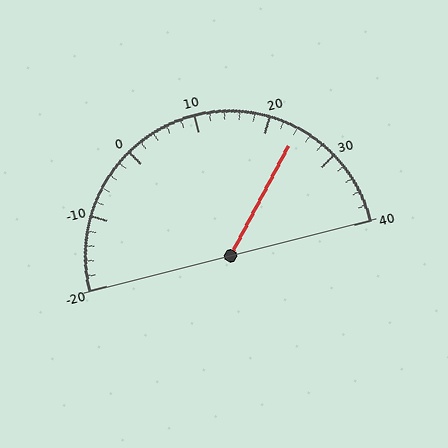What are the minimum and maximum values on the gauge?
The gauge ranges from -20 to 40.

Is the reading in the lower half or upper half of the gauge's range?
The reading is in the upper half of the range (-20 to 40).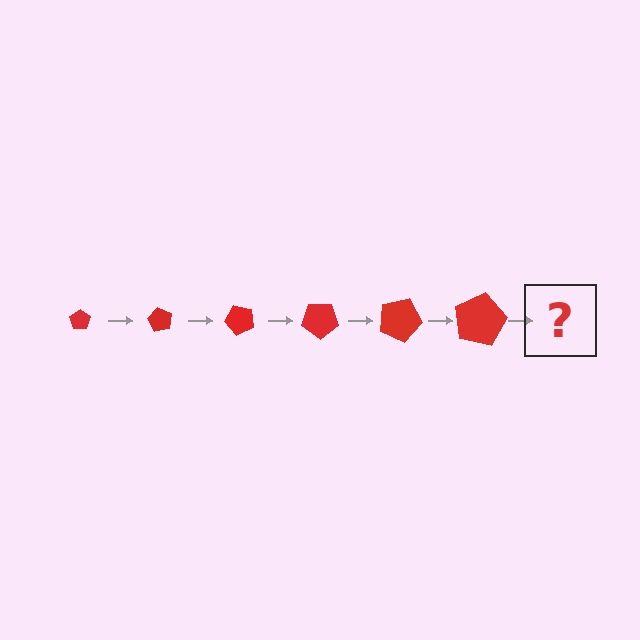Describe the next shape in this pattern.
It should be a pentagon, larger than the previous one and rotated 360 degrees from the start.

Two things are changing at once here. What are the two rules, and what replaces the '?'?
The two rules are that the pentagon grows larger each step and it rotates 60 degrees each step. The '?' should be a pentagon, larger than the previous one and rotated 360 degrees from the start.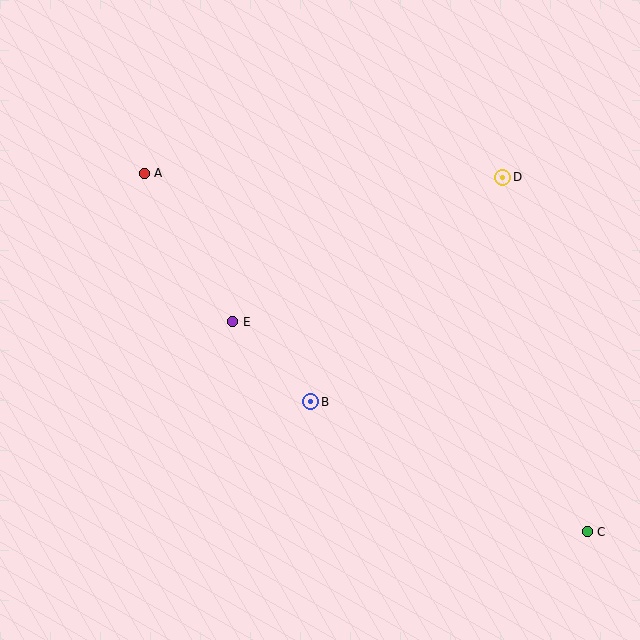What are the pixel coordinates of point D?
Point D is at (503, 177).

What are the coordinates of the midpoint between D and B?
The midpoint between D and B is at (407, 289).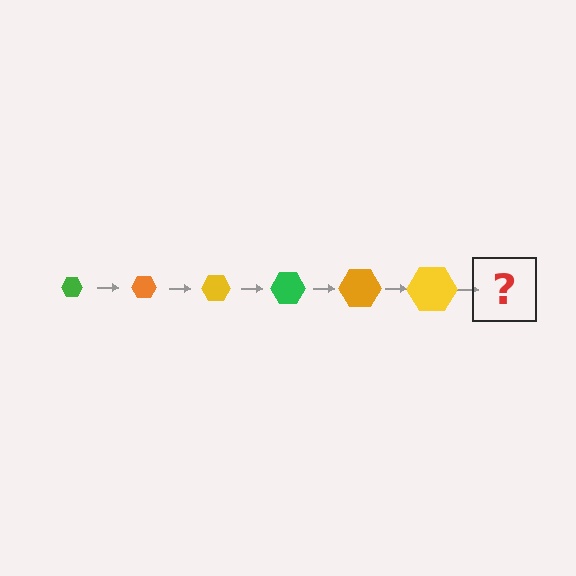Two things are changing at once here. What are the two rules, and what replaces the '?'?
The two rules are that the hexagon grows larger each step and the color cycles through green, orange, and yellow. The '?' should be a green hexagon, larger than the previous one.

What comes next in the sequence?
The next element should be a green hexagon, larger than the previous one.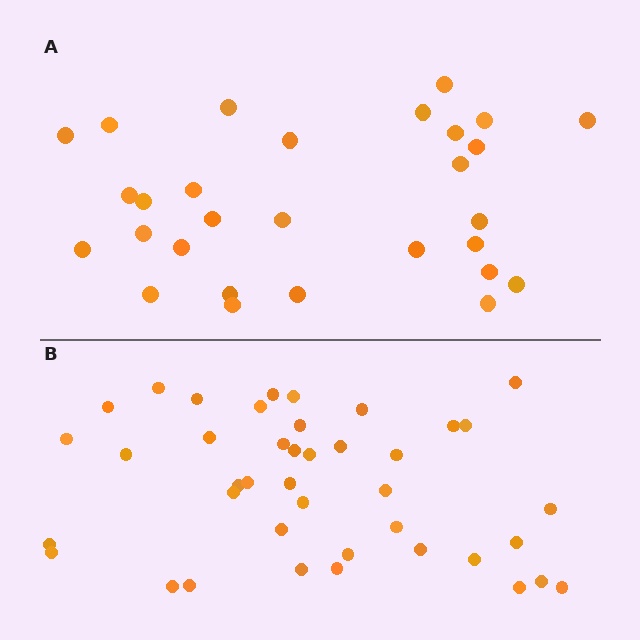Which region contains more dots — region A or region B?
Region B (the bottom region) has more dots.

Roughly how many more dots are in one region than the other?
Region B has roughly 12 or so more dots than region A.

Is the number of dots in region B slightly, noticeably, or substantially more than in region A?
Region B has noticeably more, but not dramatically so. The ratio is roughly 1.4 to 1.